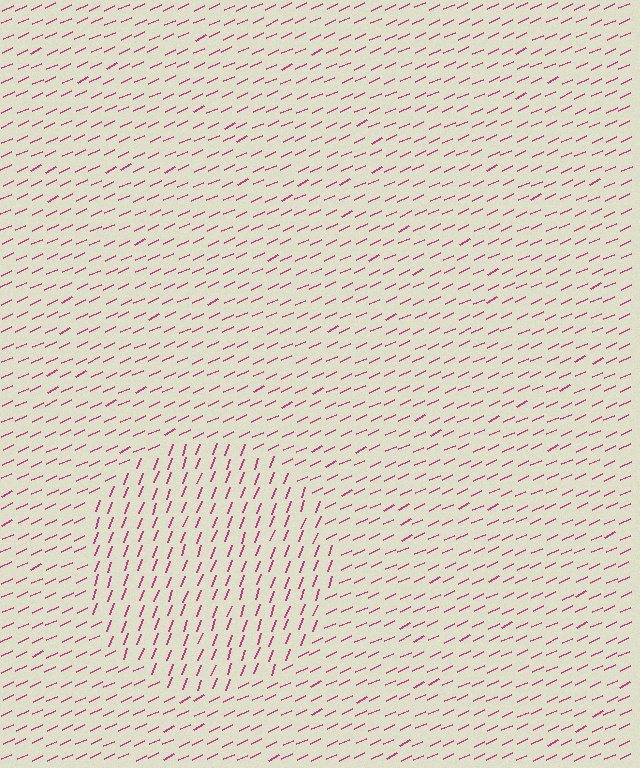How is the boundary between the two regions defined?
The boundary is defined purely by a change in line orientation (approximately 45 degrees difference). All lines are the same color and thickness.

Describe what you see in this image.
The image is filled with small magenta line segments. A circle region in the image has lines oriented differently from the surrounding lines, creating a visible texture boundary.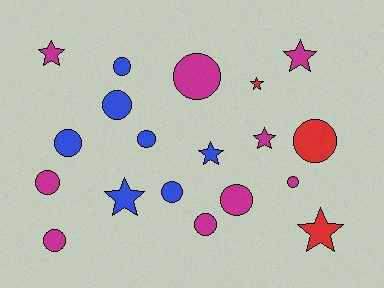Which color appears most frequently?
Magenta, with 9 objects.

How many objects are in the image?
There are 19 objects.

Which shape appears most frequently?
Circle, with 12 objects.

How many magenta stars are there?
There are 3 magenta stars.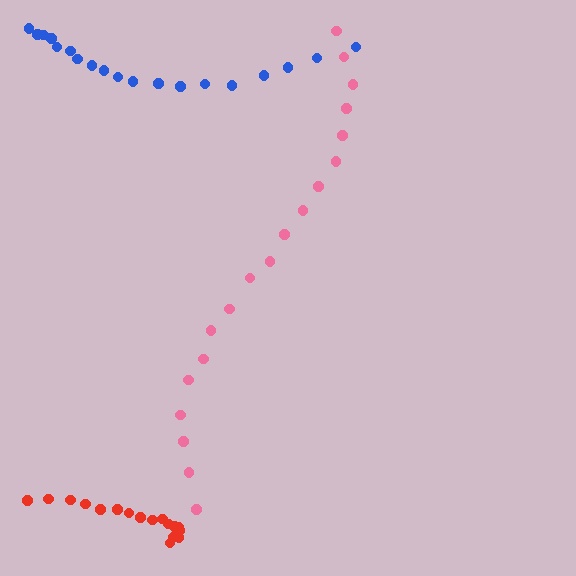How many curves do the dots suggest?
There are 3 distinct paths.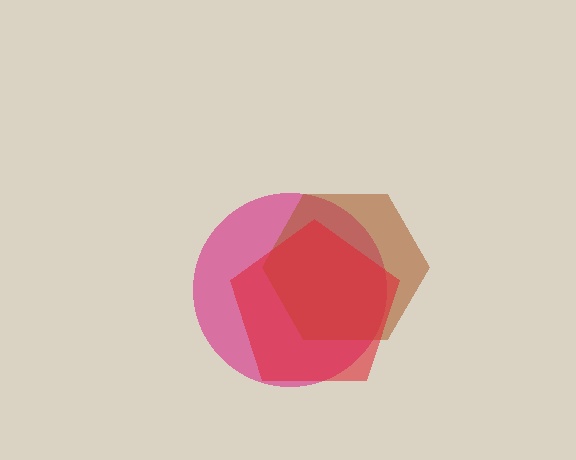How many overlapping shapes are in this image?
There are 3 overlapping shapes in the image.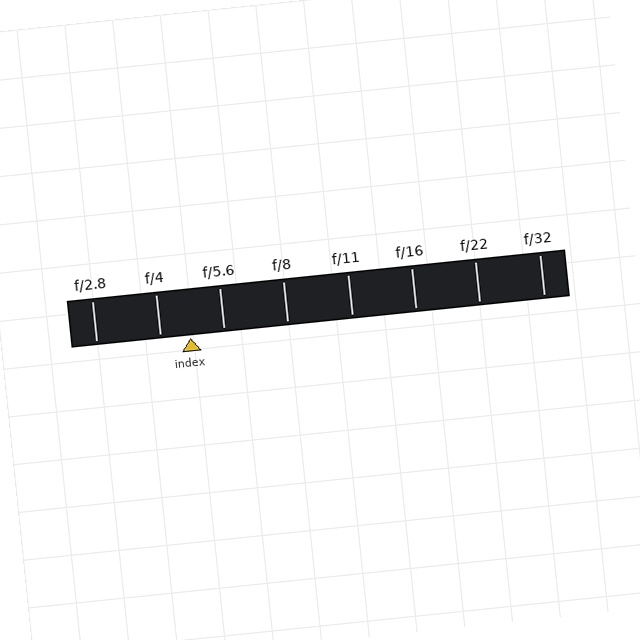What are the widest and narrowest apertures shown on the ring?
The widest aperture shown is f/2.8 and the narrowest is f/32.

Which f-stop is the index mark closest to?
The index mark is closest to f/4.